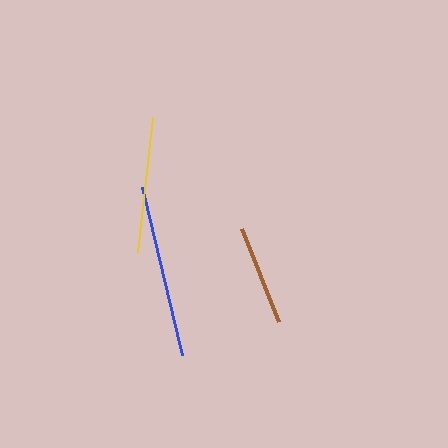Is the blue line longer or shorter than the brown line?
The blue line is longer than the brown line.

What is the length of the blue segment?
The blue segment is approximately 173 pixels long.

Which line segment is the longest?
The blue line is the longest at approximately 173 pixels.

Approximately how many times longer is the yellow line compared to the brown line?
The yellow line is approximately 1.4 times the length of the brown line.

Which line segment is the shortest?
The brown line is the shortest at approximately 100 pixels.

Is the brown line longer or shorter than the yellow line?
The yellow line is longer than the brown line.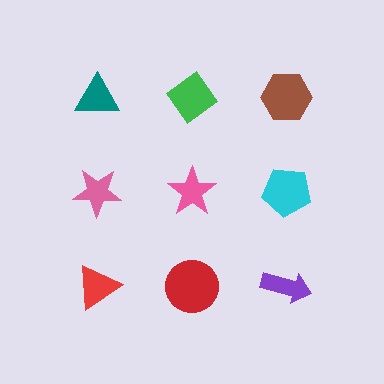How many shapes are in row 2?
3 shapes.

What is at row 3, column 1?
A red triangle.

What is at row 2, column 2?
A pink star.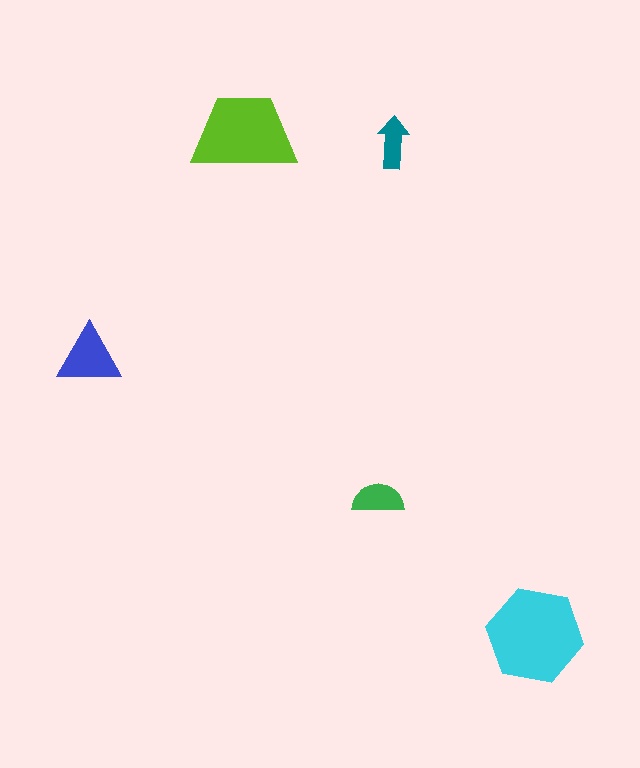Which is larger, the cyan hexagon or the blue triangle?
The cyan hexagon.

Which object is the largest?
The cyan hexagon.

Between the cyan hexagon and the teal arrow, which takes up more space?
The cyan hexagon.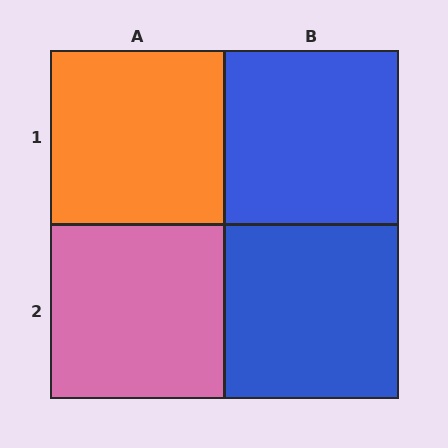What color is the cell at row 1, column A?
Orange.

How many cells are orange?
1 cell is orange.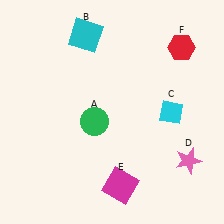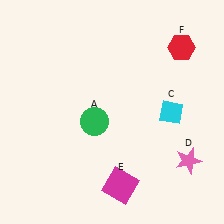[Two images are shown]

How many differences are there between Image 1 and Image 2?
There is 1 difference between the two images.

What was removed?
The cyan square (B) was removed in Image 2.